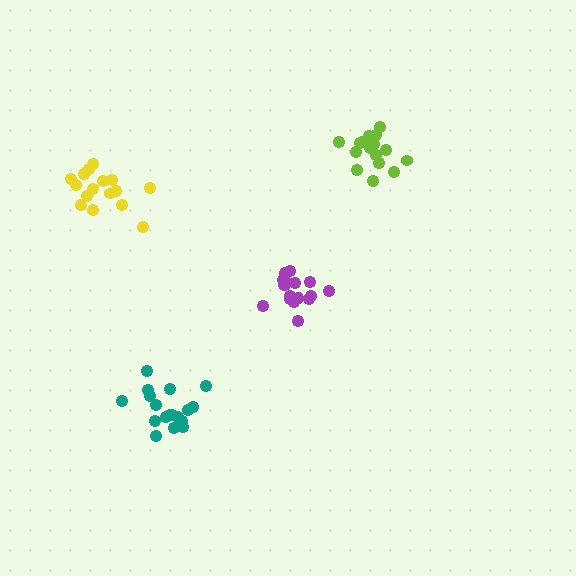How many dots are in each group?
Group 1: 18 dots, Group 2: 18 dots, Group 3: 16 dots, Group 4: 16 dots (68 total).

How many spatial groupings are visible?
There are 4 spatial groupings.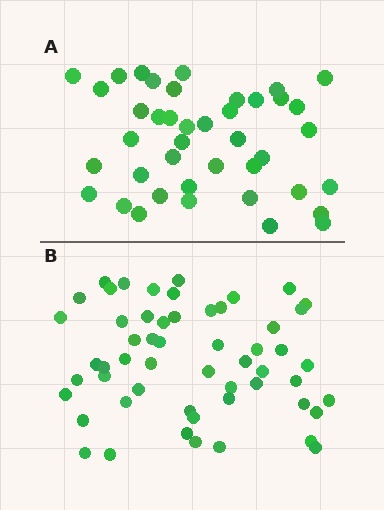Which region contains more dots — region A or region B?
Region B (the bottom region) has more dots.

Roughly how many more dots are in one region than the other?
Region B has approximately 15 more dots than region A.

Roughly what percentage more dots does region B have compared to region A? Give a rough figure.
About 35% more.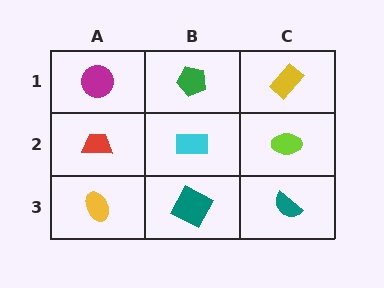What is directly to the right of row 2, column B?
A lime ellipse.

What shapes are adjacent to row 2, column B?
A green pentagon (row 1, column B), a teal square (row 3, column B), a red trapezoid (row 2, column A), a lime ellipse (row 2, column C).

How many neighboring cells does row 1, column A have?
2.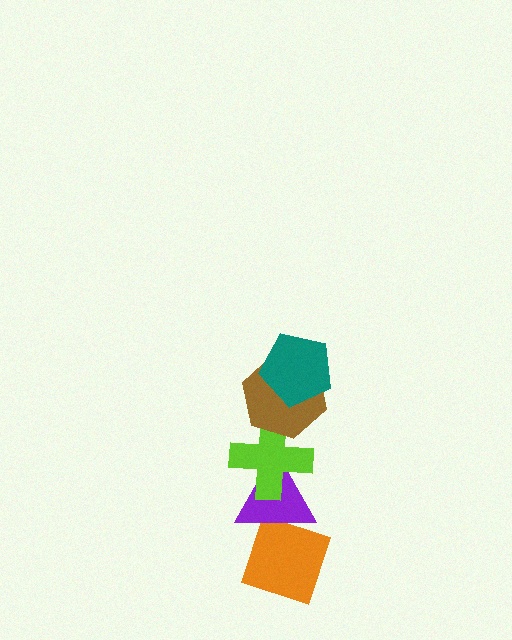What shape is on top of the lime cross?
The brown hexagon is on top of the lime cross.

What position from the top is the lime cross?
The lime cross is 3rd from the top.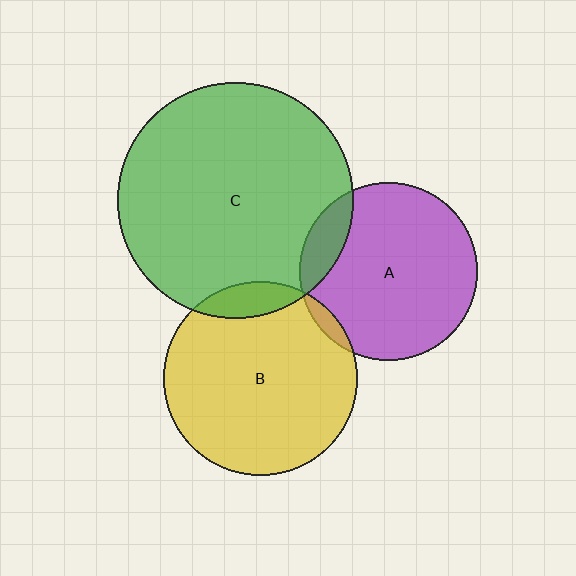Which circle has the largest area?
Circle C (green).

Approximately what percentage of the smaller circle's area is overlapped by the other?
Approximately 10%.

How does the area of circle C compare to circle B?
Approximately 1.5 times.